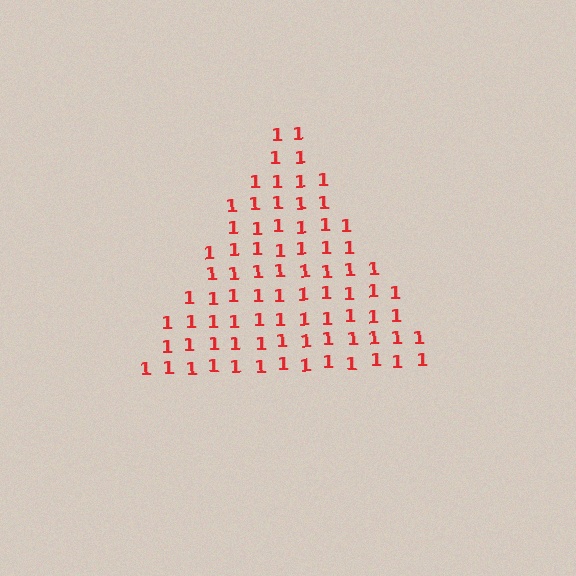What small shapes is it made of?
It is made of small digit 1's.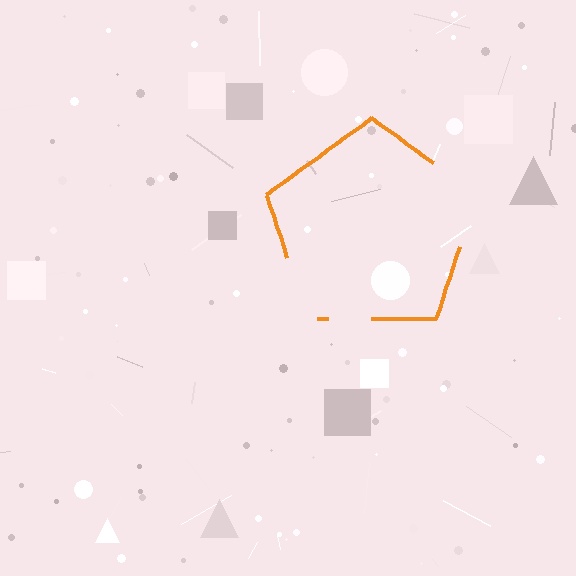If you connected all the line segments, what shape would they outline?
They would outline a pentagon.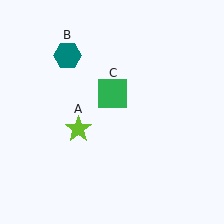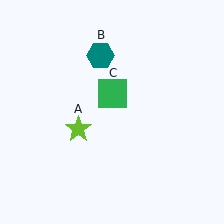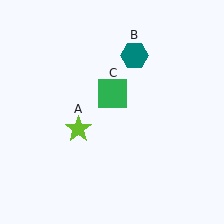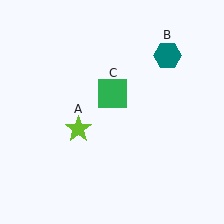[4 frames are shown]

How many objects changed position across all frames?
1 object changed position: teal hexagon (object B).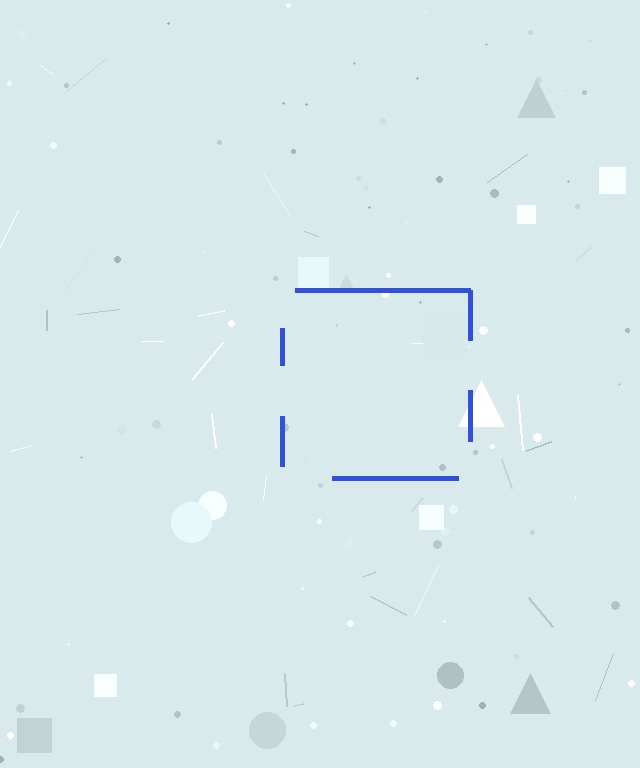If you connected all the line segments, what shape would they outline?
They would outline a square.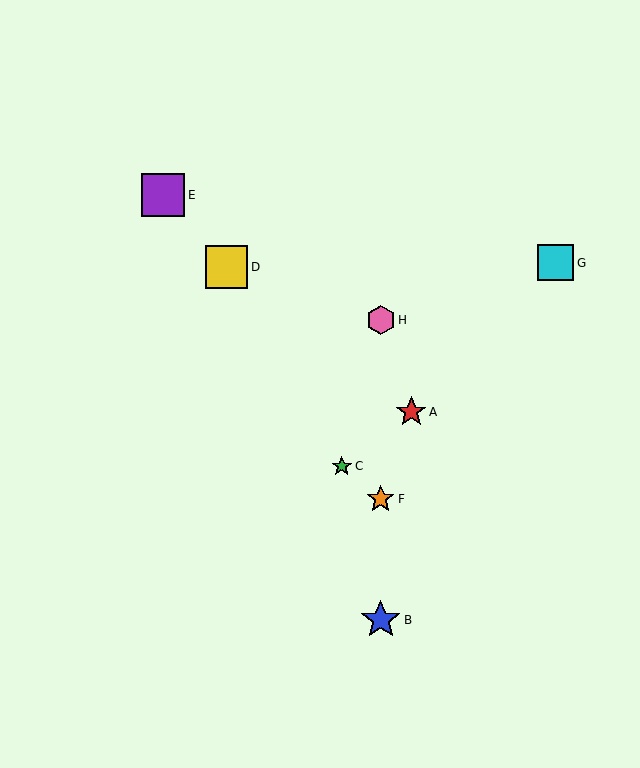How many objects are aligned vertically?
3 objects (B, F, H) are aligned vertically.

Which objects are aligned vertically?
Objects B, F, H are aligned vertically.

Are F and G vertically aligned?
No, F is at x≈381 and G is at x≈556.